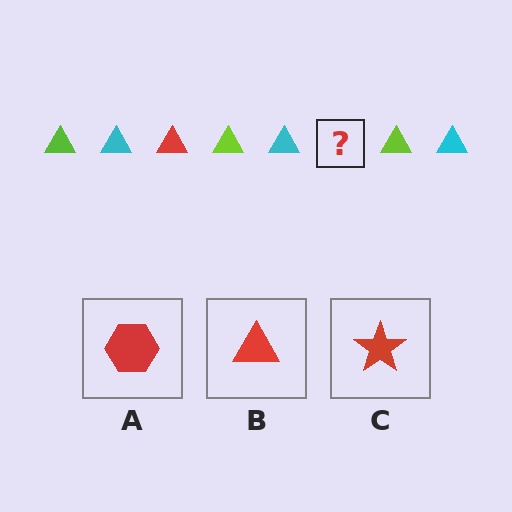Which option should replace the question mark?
Option B.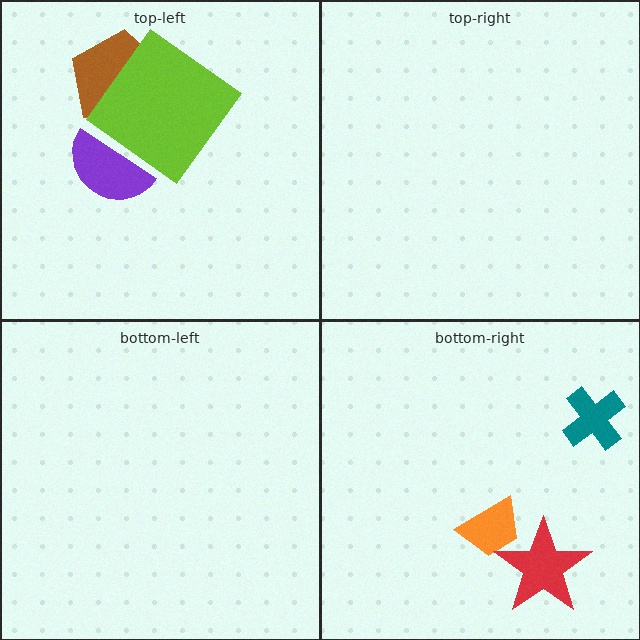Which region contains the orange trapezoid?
The bottom-right region.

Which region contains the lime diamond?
The top-left region.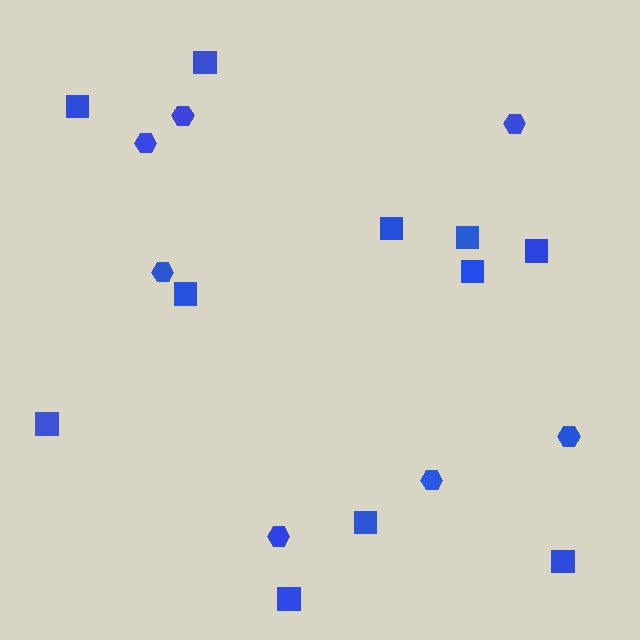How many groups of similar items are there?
There are 2 groups: one group of hexagons (7) and one group of squares (11).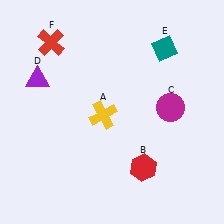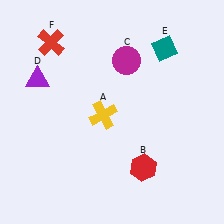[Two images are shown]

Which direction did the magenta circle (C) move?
The magenta circle (C) moved up.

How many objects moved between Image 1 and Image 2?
1 object moved between the two images.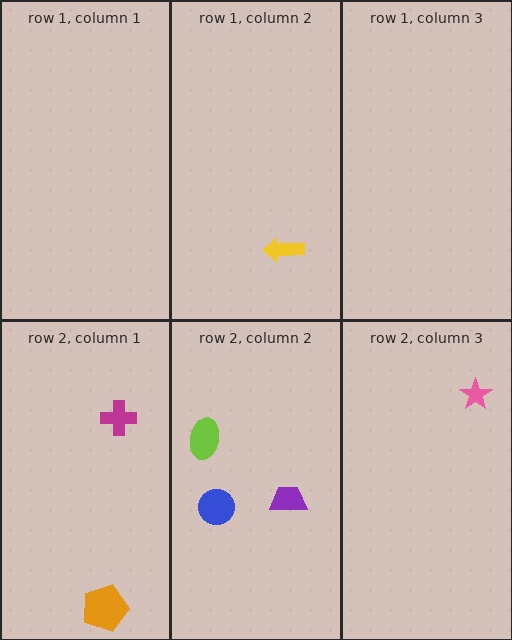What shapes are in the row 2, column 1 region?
The magenta cross, the orange pentagon.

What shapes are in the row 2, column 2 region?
The lime ellipse, the blue circle, the purple trapezoid.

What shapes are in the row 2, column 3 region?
The pink star.